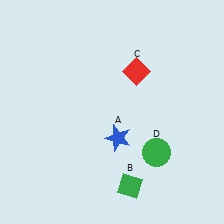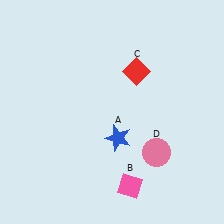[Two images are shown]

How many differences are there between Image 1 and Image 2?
There are 2 differences between the two images.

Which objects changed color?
B changed from green to pink. D changed from green to pink.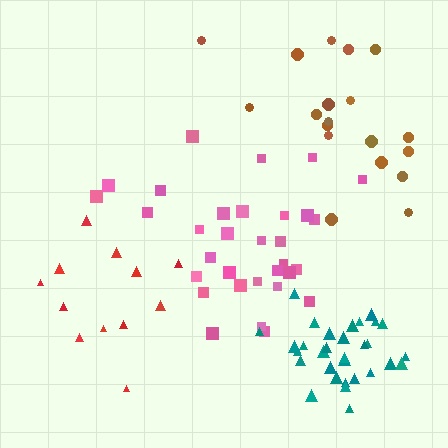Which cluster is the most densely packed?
Teal.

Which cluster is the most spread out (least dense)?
Red.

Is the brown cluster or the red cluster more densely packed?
Brown.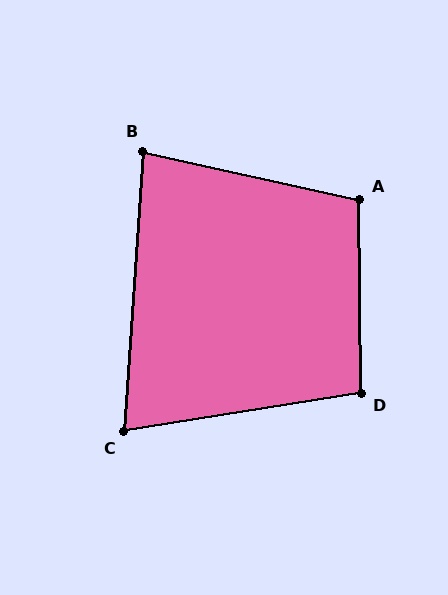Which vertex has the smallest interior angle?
C, at approximately 77 degrees.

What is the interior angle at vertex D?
Approximately 99 degrees (obtuse).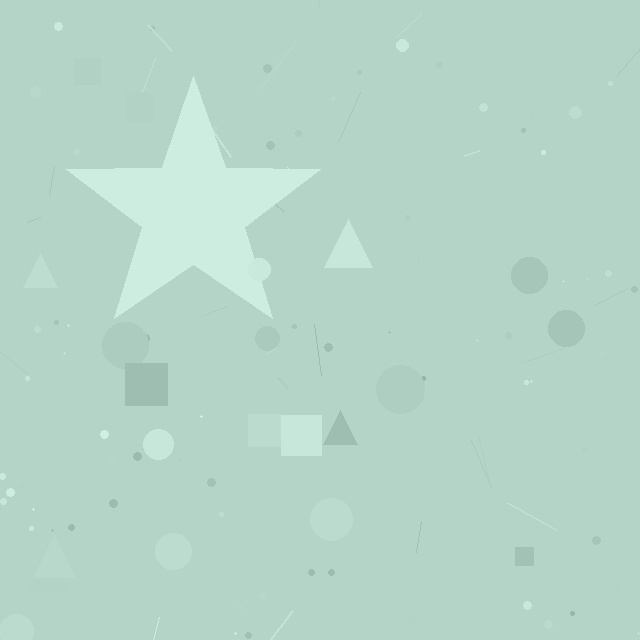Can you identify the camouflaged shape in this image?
The camouflaged shape is a star.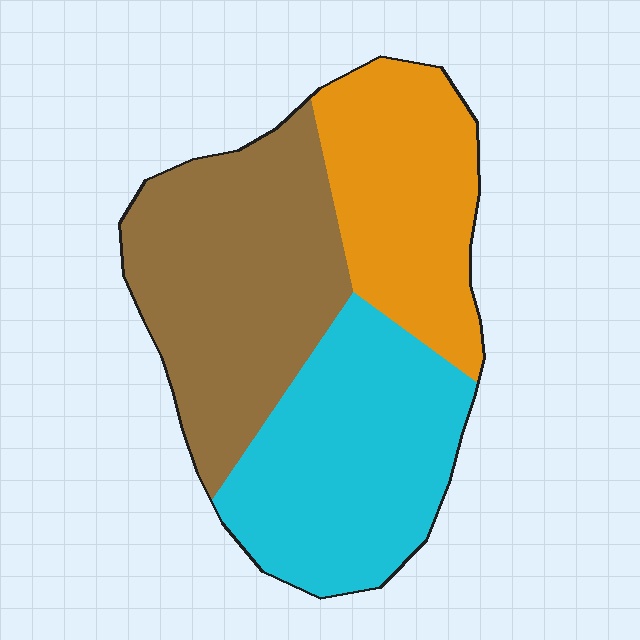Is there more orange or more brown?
Brown.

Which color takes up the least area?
Orange, at roughly 25%.